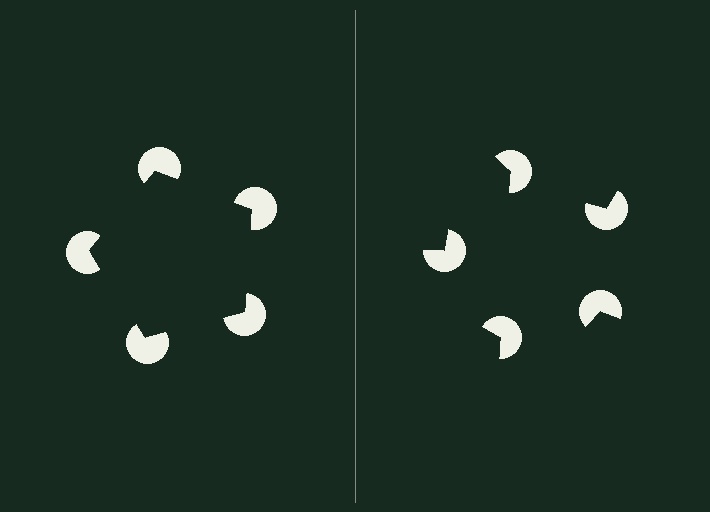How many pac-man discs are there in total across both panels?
10 — 5 on each side.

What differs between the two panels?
The pac-man discs are positioned identically on both sides; only the wedge orientations differ. On the left they align to a pentagon; on the right they are misaligned.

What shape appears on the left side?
An illusory pentagon.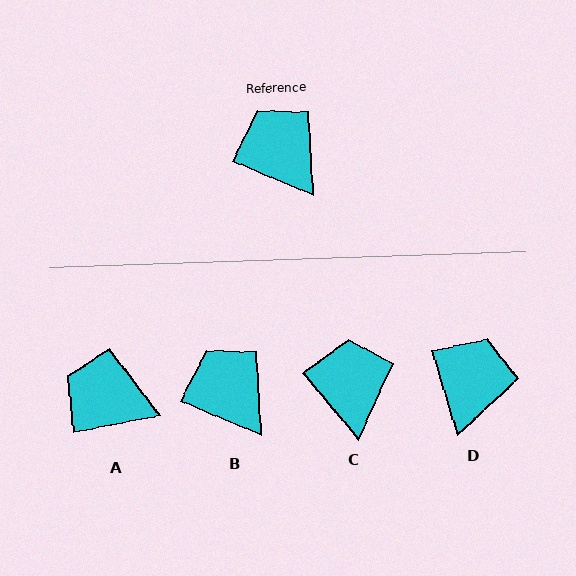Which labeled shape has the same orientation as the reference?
B.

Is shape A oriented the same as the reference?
No, it is off by about 34 degrees.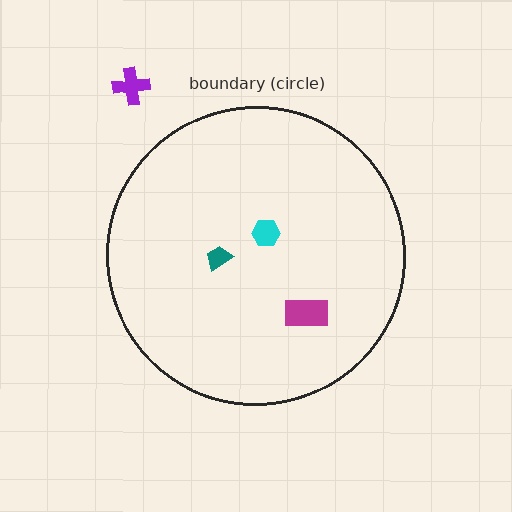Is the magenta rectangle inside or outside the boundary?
Inside.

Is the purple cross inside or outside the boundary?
Outside.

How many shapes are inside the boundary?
3 inside, 1 outside.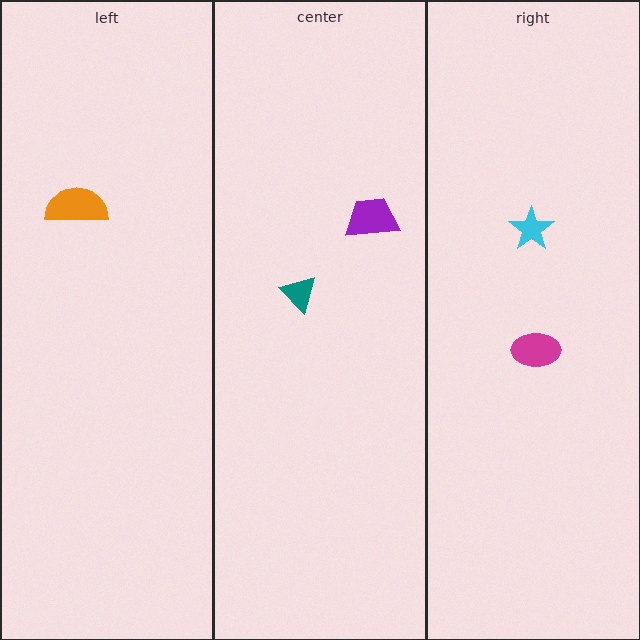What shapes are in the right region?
The magenta ellipse, the cyan star.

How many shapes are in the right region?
2.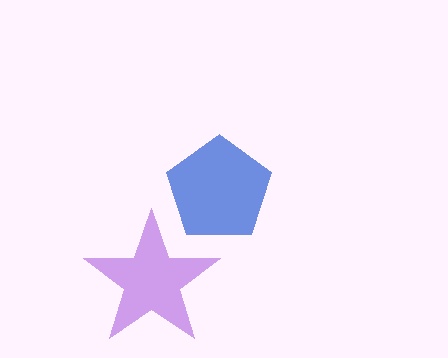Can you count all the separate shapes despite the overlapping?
Yes, there are 2 separate shapes.